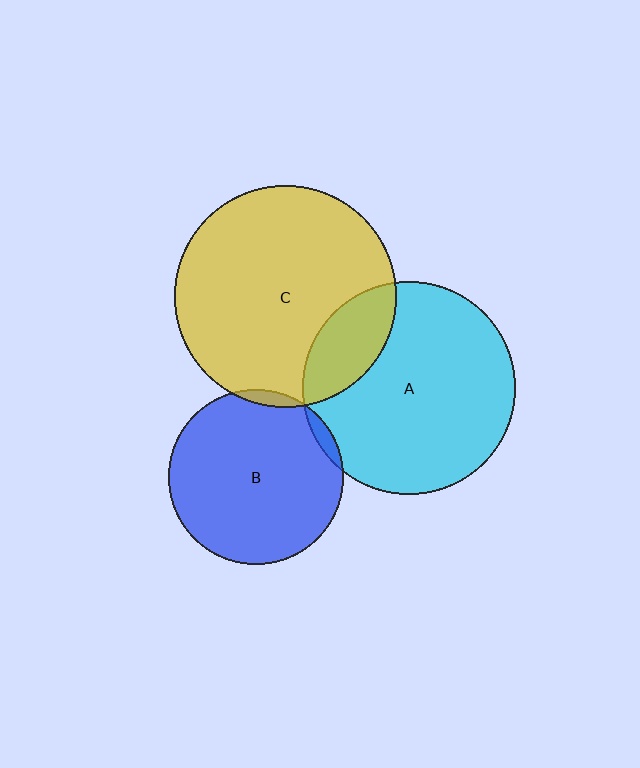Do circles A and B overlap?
Yes.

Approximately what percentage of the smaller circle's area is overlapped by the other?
Approximately 5%.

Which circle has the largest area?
Circle C (yellow).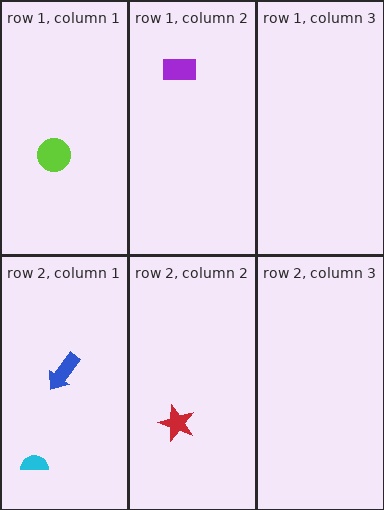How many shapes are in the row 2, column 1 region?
2.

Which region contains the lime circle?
The row 1, column 1 region.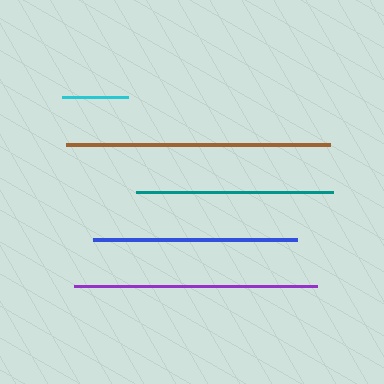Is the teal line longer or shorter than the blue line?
The blue line is longer than the teal line.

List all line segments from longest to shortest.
From longest to shortest: brown, purple, blue, teal, cyan.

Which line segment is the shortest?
The cyan line is the shortest at approximately 66 pixels.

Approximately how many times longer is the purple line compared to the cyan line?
The purple line is approximately 3.7 times the length of the cyan line.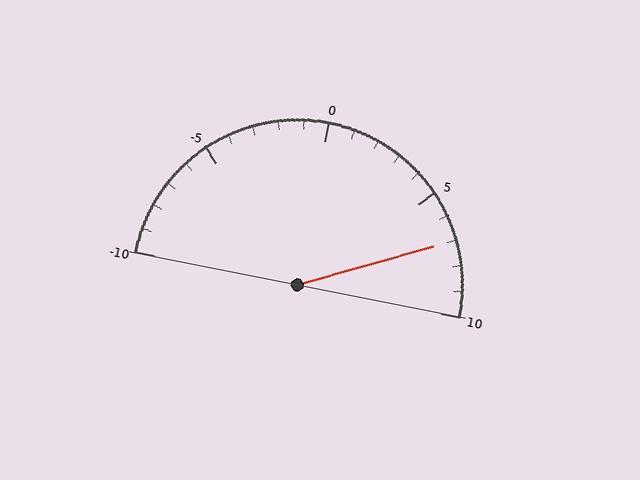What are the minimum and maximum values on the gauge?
The gauge ranges from -10 to 10.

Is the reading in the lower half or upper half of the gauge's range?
The reading is in the upper half of the range (-10 to 10).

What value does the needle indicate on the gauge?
The needle indicates approximately 7.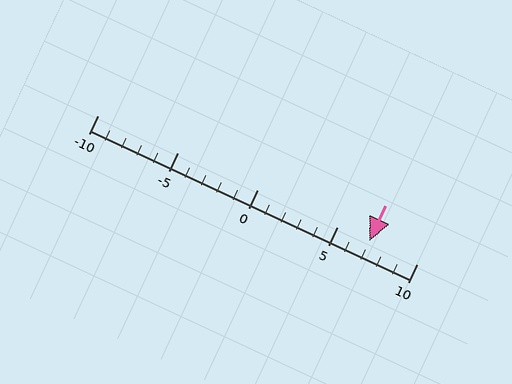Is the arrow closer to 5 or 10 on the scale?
The arrow is closer to 5.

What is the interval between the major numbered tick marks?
The major tick marks are spaced 5 units apart.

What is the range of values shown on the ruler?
The ruler shows values from -10 to 10.